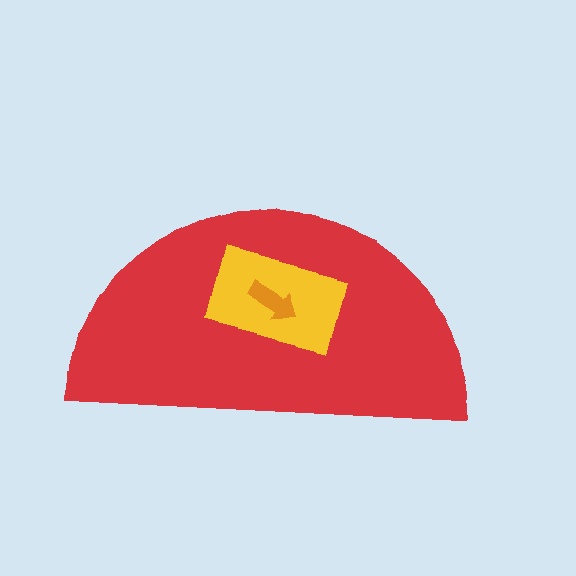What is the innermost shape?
The orange arrow.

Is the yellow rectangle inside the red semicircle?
Yes.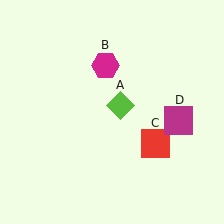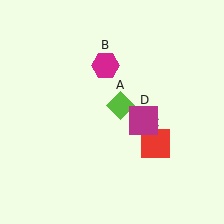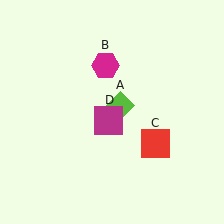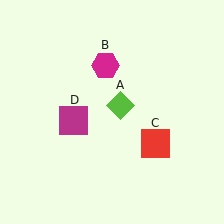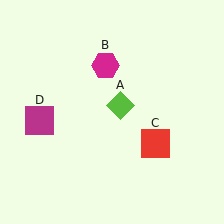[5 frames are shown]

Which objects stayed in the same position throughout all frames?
Lime diamond (object A) and magenta hexagon (object B) and red square (object C) remained stationary.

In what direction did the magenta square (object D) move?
The magenta square (object D) moved left.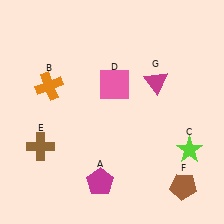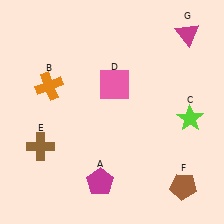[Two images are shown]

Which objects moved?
The objects that moved are: the lime star (C), the magenta triangle (G).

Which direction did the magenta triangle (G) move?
The magenta triangle (G) moved up.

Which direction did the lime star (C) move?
The lime star (C) moved up.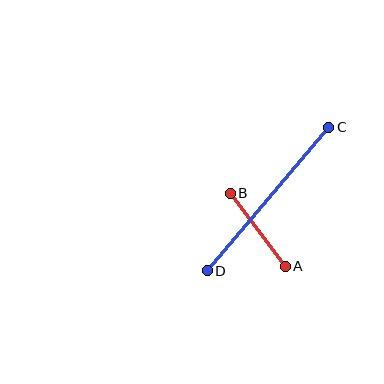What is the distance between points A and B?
The distance is approximately 91 pixels.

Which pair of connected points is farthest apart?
Points C and D are farthest apart.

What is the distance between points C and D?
The distance is approximately 188 pixels.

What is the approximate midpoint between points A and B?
The midpoint is at approximately (258, 230) pixels.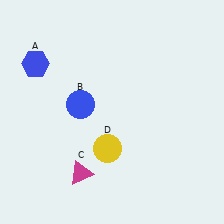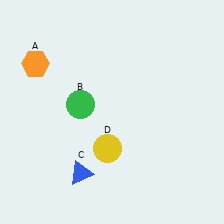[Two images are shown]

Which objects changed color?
A changed from blue to orange. B changed from blue to green. C changed from magenta to blue.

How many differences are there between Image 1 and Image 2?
There are 3 differences between the two images.